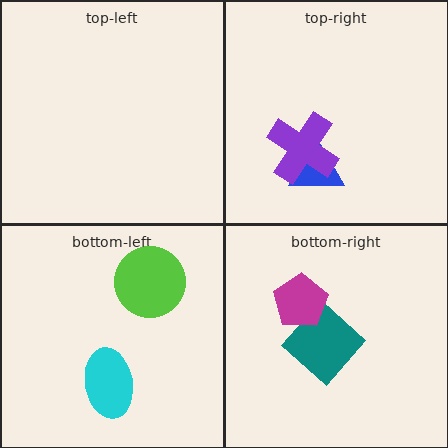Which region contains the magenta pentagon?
The bottom-right region.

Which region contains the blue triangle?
The top-right region.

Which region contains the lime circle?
The bottom-left region.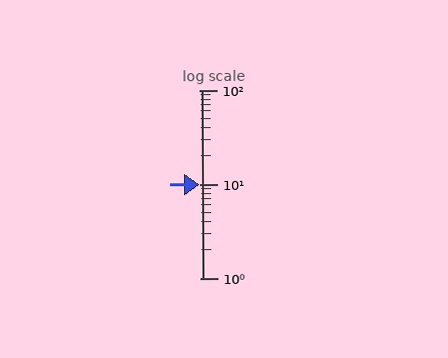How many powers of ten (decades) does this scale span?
The scale spans 2 decades, from 1 to 100.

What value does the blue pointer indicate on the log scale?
The pointer indicates approximately 10.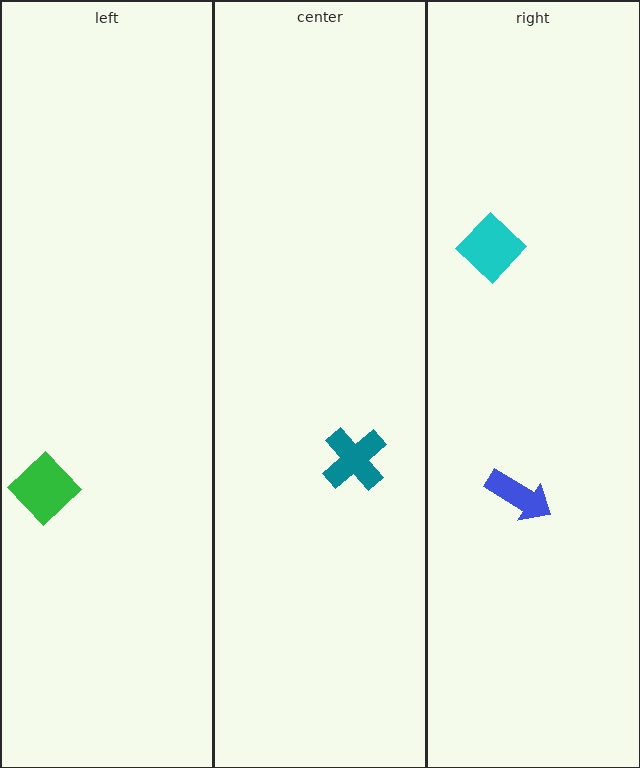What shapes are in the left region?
The green diamond.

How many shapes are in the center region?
1.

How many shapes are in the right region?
2.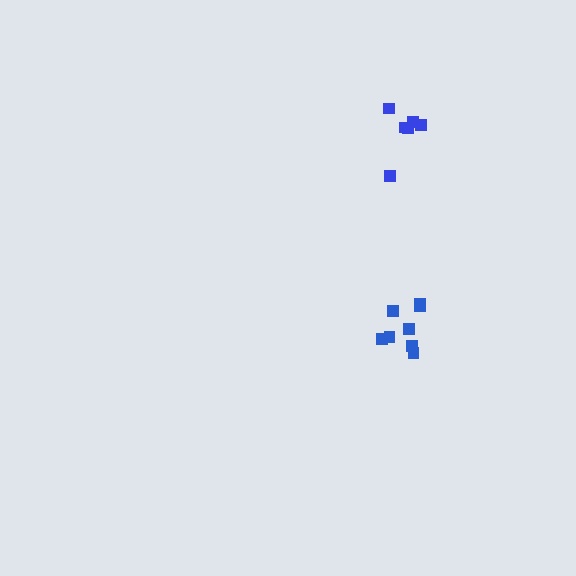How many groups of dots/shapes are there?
There are 2 groups.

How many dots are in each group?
Group 1: 8 dots, Group 2: 6 dots (14 total).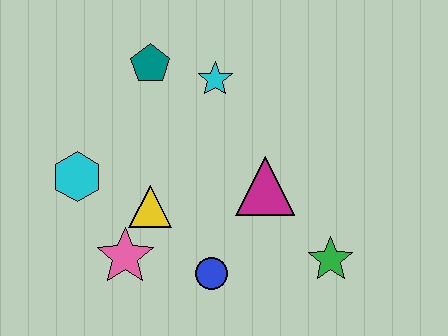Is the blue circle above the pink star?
No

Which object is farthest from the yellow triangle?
The green star is farthest from the yellow triangle.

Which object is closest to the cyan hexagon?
The yellow triangle is closest to the cyan hexagon.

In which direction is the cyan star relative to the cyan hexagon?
The cyan star is to the right of the cyan hexagon.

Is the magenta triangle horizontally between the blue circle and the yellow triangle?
No